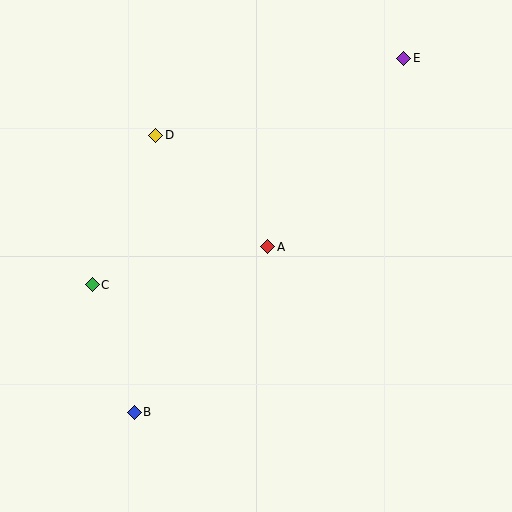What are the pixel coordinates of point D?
Point D is at (156, 135).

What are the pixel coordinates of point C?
Point C is at (92, 285).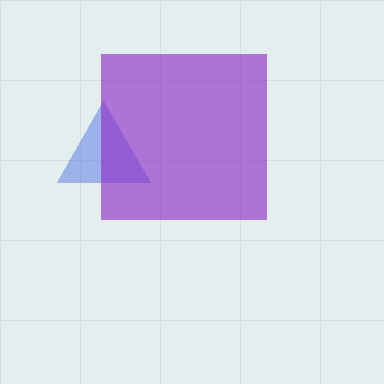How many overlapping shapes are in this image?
There are 2 overlapping shapes in the image.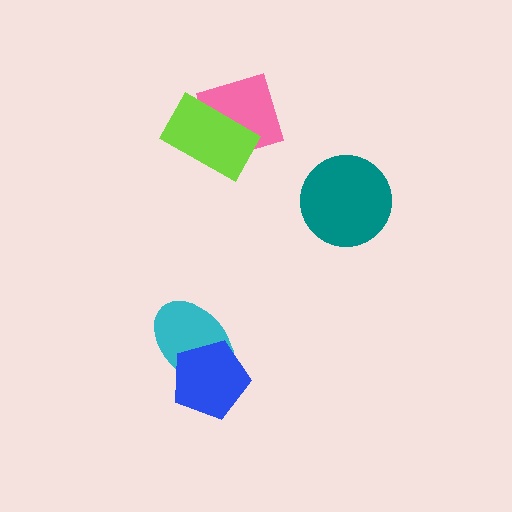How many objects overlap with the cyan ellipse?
1 object overlaps with the cyan ellipse.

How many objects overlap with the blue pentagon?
1 object overlaps with the blue pentagon.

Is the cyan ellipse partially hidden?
Yes, it is partially covered by another shape.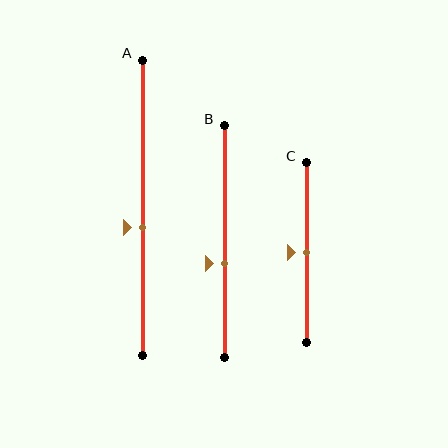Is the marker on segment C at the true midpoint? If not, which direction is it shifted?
Yes, the marker on segment C is at the true midpoint.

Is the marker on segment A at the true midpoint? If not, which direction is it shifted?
No, the marker on segment A is shifted downward by about 7% of the segment length.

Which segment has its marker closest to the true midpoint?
Segment C has its marker closest to the true midpoint.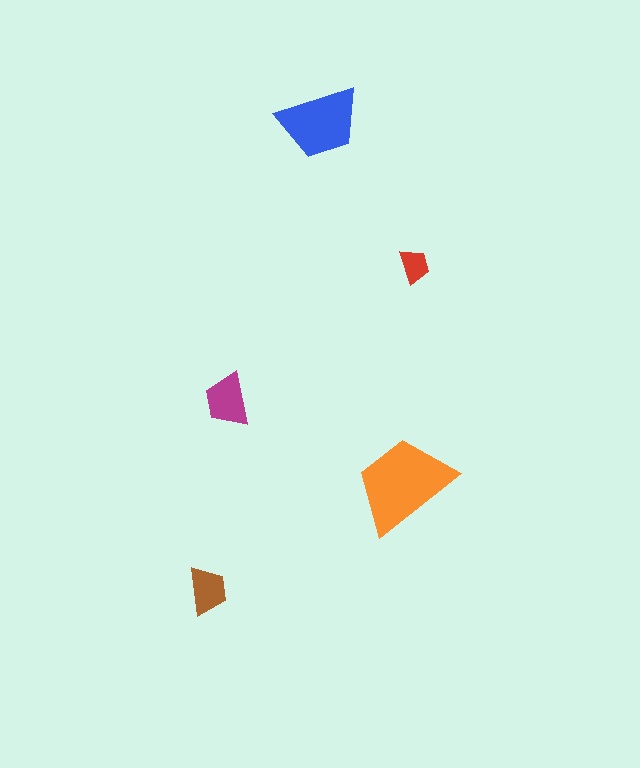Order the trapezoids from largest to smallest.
the orange one, the blue one, the magenta one, the brown one, the red one.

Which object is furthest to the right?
The red trapezoid is rightmost.